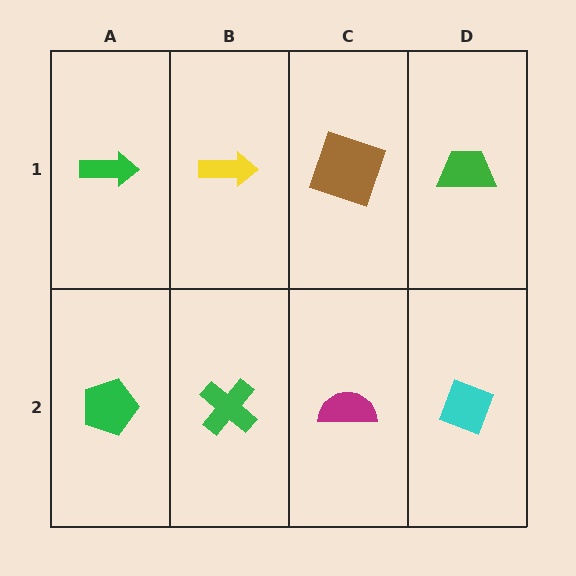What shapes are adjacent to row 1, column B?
A green cross (row 2, column B), a green arrow (row 1, column A), a brown square (row 1, column C).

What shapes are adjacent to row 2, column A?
A green arrow (row 1, column A), a green cross (row 2, column B).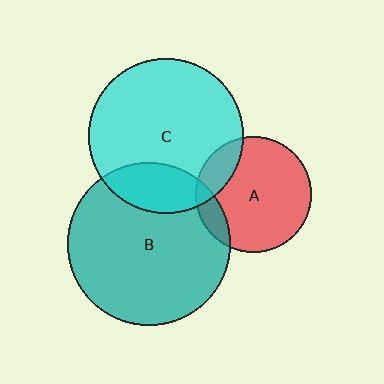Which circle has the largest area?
Circle B (teal).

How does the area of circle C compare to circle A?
Approximately 1.8 times.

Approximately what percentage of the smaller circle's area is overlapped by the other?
Approximately 15%.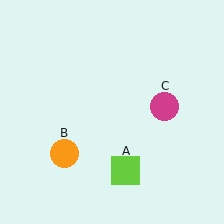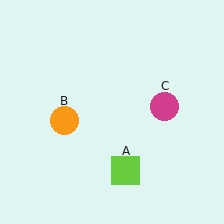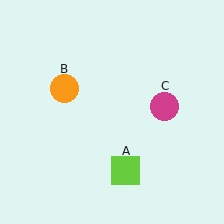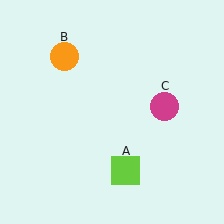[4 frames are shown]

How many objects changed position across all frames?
1 object changed position: orange circle (object B).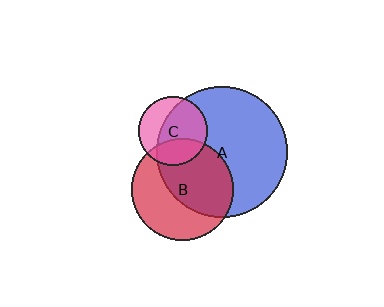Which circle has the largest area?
Circle A (blue).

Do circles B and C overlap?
Yes.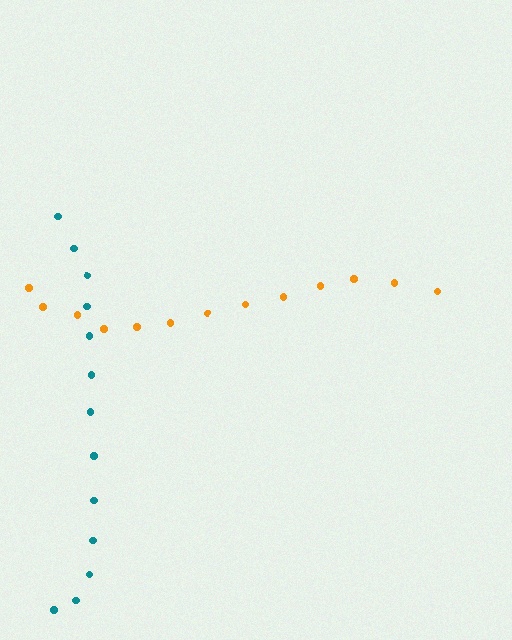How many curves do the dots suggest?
There are 2 distinct paths.